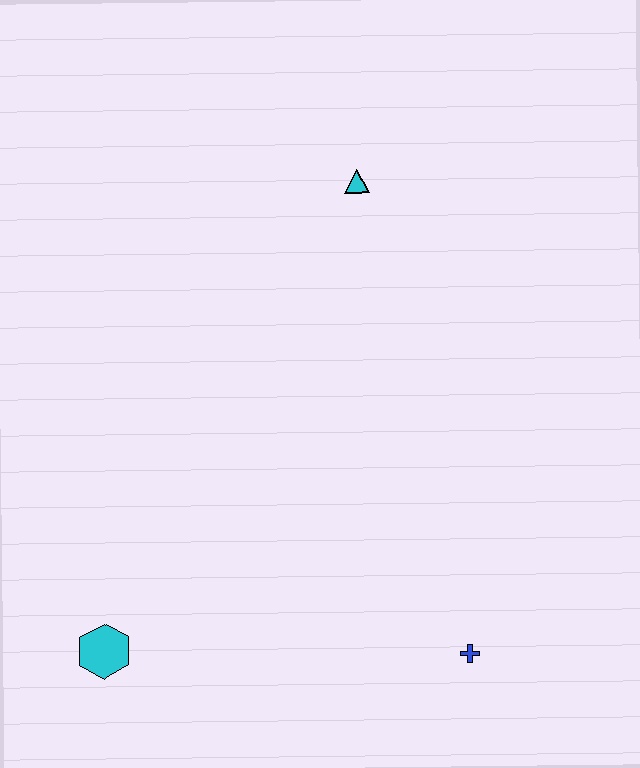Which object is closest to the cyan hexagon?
The blue cross is closest to the cyan hexagon.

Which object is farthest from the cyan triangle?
The cyan hexagon is farthest from the cyan triangle.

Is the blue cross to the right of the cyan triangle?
Yes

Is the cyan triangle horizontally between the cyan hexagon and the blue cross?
Yes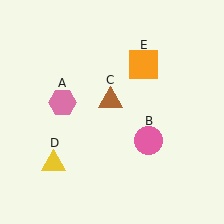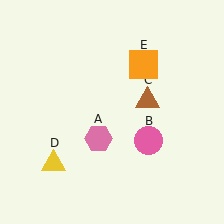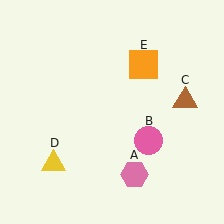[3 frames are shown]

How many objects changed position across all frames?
2 objects changed position: pink hexagon (object A), brown triangle (object C).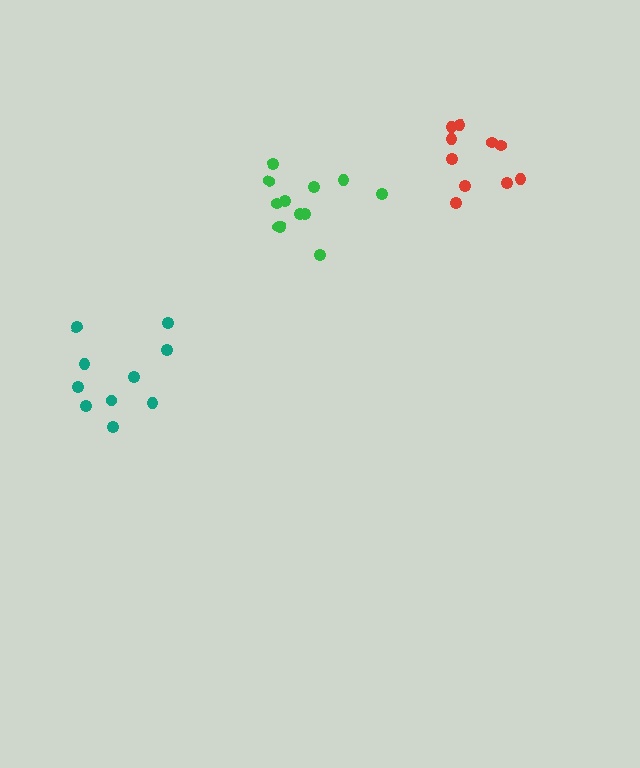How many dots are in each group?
Group 1: 10 dots, Group 2: 10 dots, Group 3: 12 dots (32 total).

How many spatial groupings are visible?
There are 3 spatial groupings.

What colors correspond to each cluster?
The clusters are colored: teal, red, green.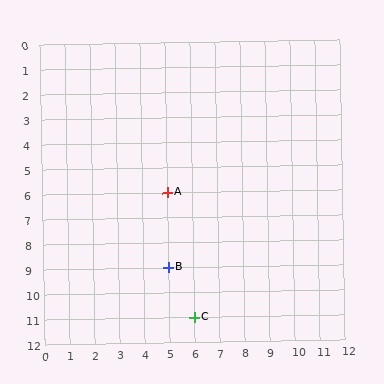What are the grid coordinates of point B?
Point B is at grid coordinates (5, 9).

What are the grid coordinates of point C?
Point C is at grid coordinates (6, 11).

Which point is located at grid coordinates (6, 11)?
Point C is at (6, 11).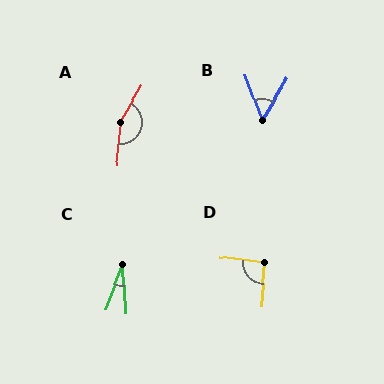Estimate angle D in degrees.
Approximately 92 degrees.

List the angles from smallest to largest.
C (24°), B (51°), D (92°), A (154°).